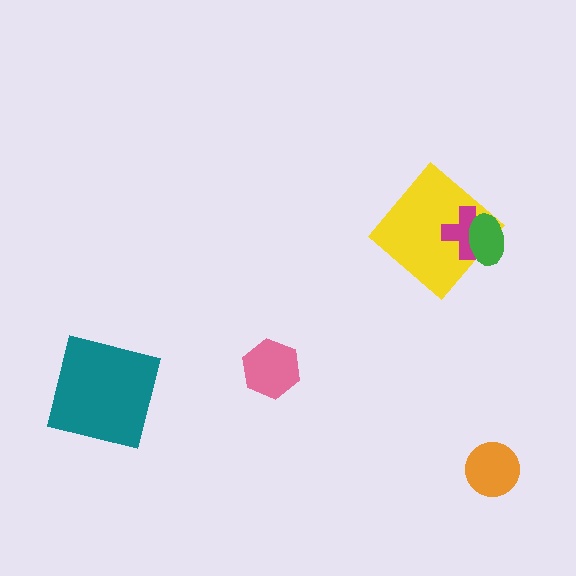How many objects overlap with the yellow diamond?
2 objects overlap with the yellow diamond.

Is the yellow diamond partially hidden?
Yes, it is partially covered by another shape.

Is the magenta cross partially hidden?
Yes, it is partially covered by another shape.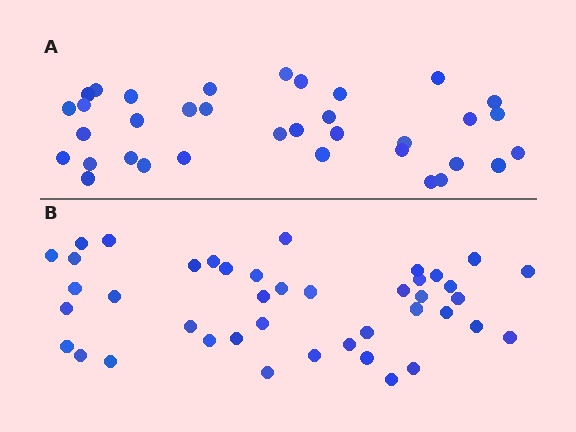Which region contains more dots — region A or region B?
Region B (the bottom region) has more dots.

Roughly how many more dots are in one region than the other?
Region B has roughly 8 or so more dots than region A.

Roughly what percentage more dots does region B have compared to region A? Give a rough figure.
About 20% more.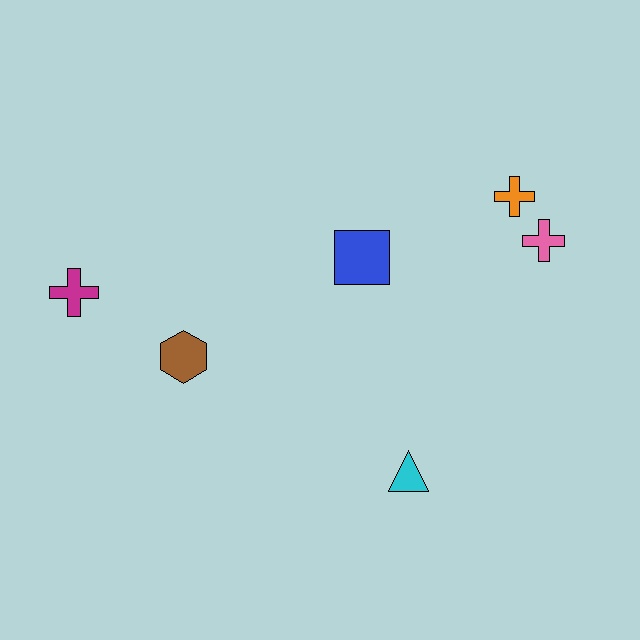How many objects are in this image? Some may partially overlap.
There are 6 objects.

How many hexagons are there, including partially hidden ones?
There is 1 hexagon.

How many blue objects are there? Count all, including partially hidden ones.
There is 1 blue object.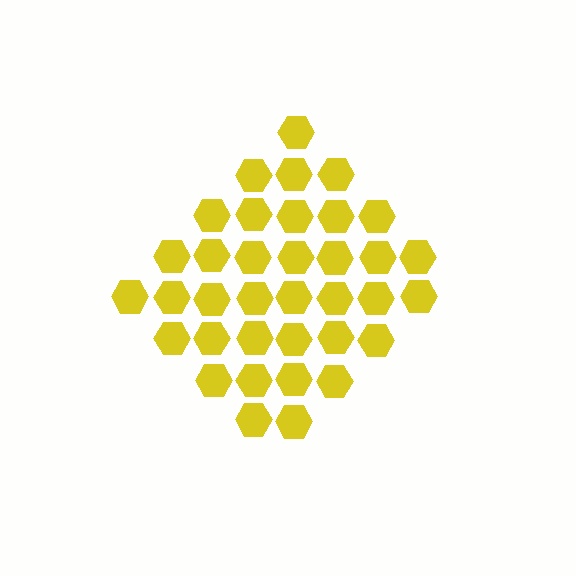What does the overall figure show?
The overall figure shows a diamond.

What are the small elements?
The small elements are hexagons.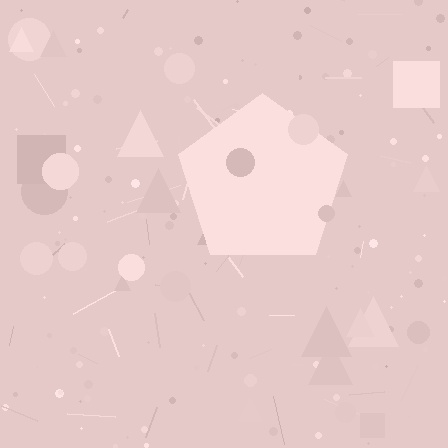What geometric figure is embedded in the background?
A pentagon is embedded in the background.